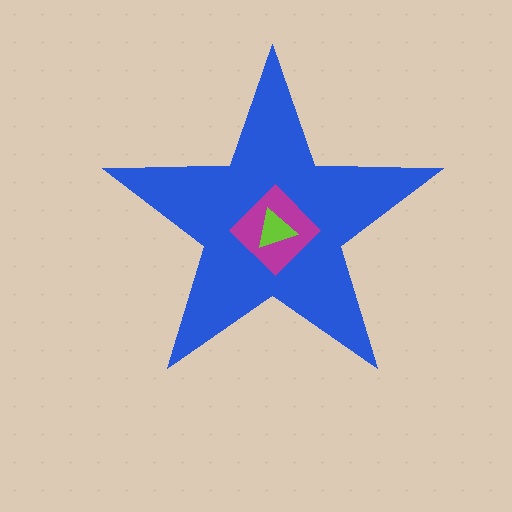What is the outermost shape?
The blue star.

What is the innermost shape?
The lime triangle.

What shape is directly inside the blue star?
The magenta diamond.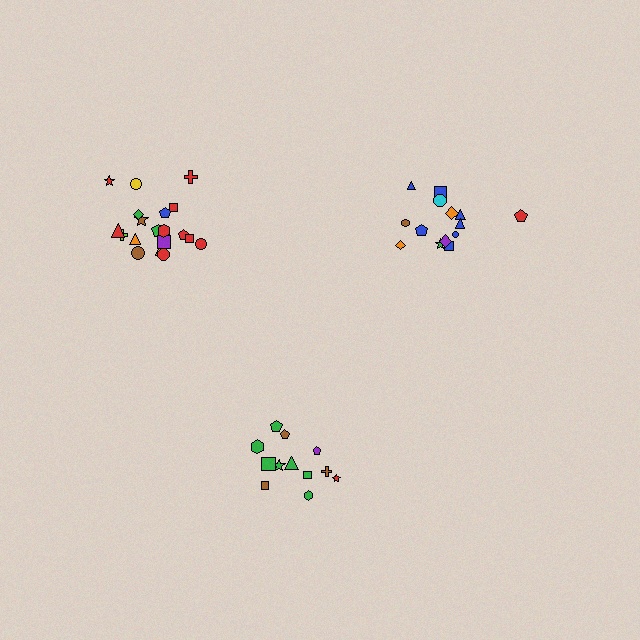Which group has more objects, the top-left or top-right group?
The top-left group.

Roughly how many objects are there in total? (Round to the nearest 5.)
Roughly 50 objects in total.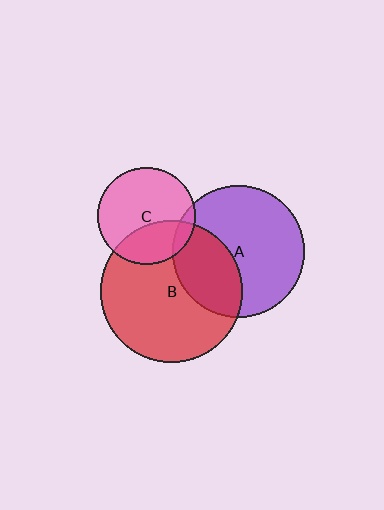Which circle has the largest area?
Circle B (red).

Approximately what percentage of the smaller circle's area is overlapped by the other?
Approximately 10%.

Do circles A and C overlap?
Yes.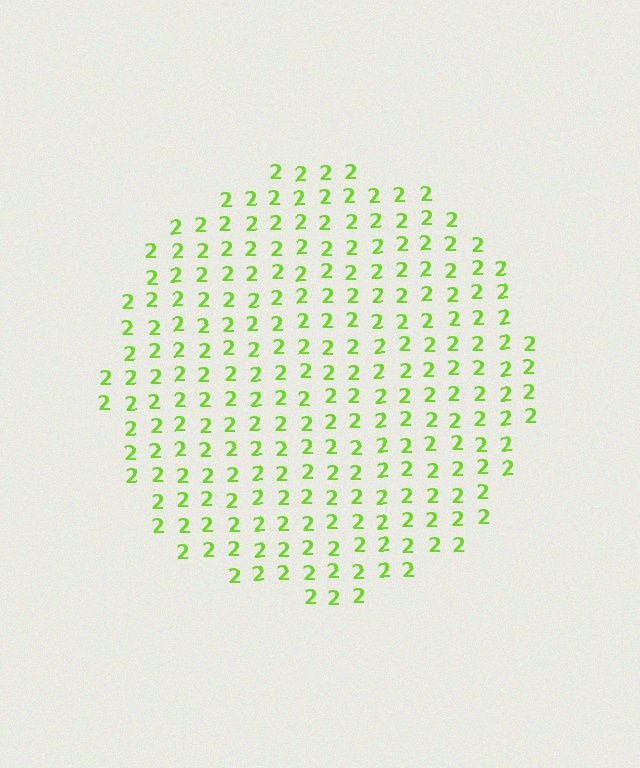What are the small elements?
The small elements are digit 2's.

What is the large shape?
The large shape is a circle.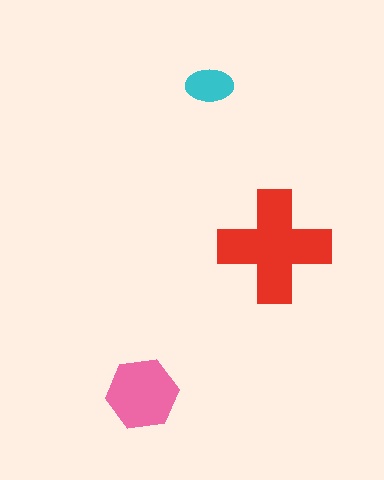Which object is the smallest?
The cyan ellipse.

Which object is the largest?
The red cross.